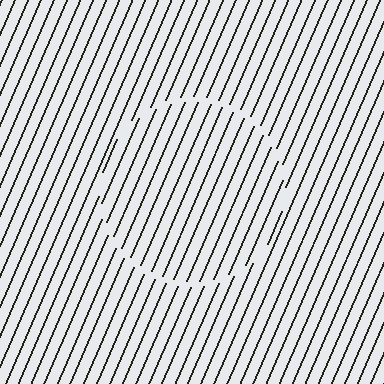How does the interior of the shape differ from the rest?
The interior of the shape contains the same grating, shifted by half a period — the contour is defined by the phase discontinuity where line-ends from the inner and outer gratings abut.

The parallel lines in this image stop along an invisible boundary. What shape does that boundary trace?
An illusory circle. The interior of the shape contains the same grating, shifted by half a period — the contour is defined by the phase discontinuity where line-ends from the inner and outer gratings abut.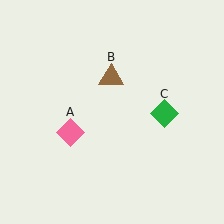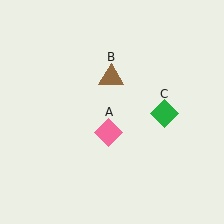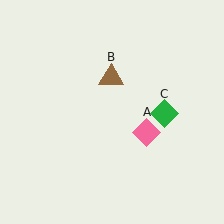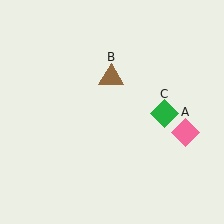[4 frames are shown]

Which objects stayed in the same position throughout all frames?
Brown triangle (object B) and green diamond (object C) remained stationary.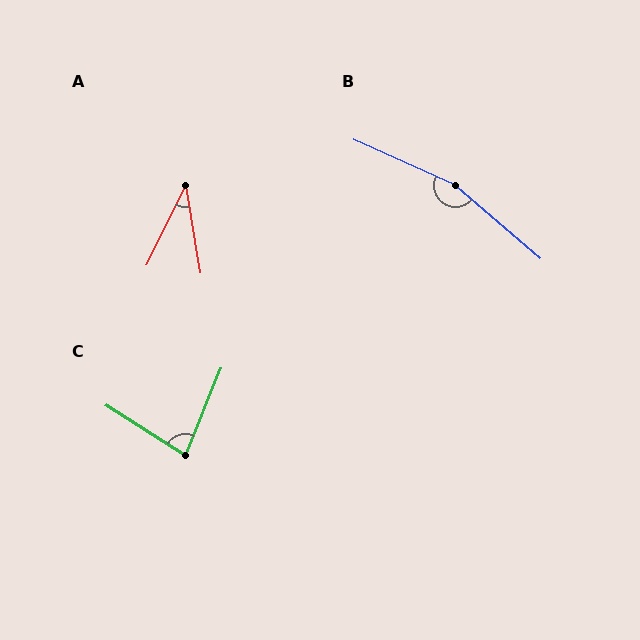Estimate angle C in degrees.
Approximately 80 degrees.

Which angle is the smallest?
A, at approximately 36 degrees.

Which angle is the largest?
B, at approximately 164 degrees.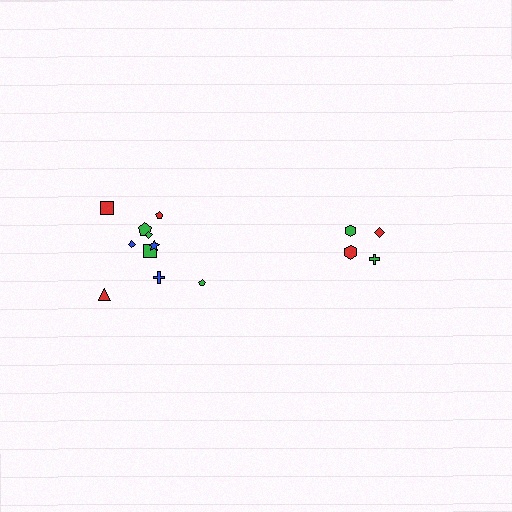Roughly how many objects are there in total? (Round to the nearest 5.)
Roughly 15 objects in total.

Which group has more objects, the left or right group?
The left group.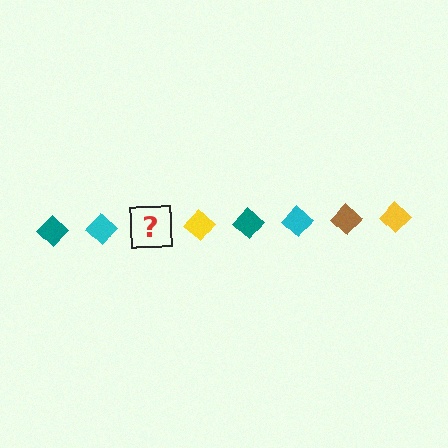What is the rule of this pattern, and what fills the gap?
The rule is that the pattern cycles through teal, cyan, brown, yellow diamonds. The gap should be filled with a brown diamond.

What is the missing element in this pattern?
The missing element is a brown diamond.